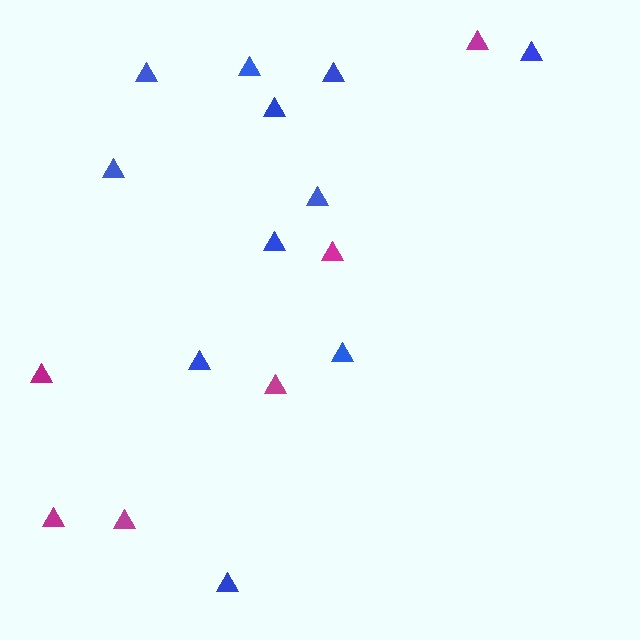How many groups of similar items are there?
There are 2 groups: one group of blue triangles (11) and one group of magenta triangles (6).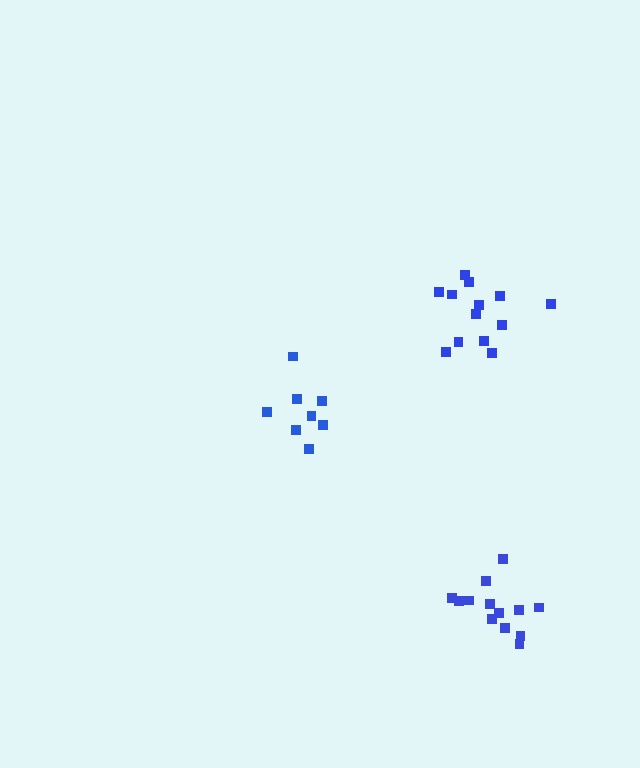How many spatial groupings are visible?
There are 3 spatial groupings.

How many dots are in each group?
Group 1: 8 dots, Group 2: 13 dots, Group 3: 13 dots (34 total).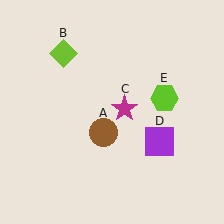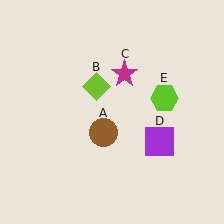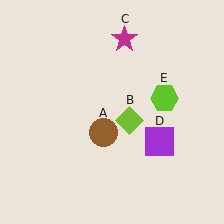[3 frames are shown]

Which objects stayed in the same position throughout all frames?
Brown circle (object A) and purple square (object D) and lime hexagon (object E) remained stationary.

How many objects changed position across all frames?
2 objects changed position: lime diamond (object B), magenta star (object C).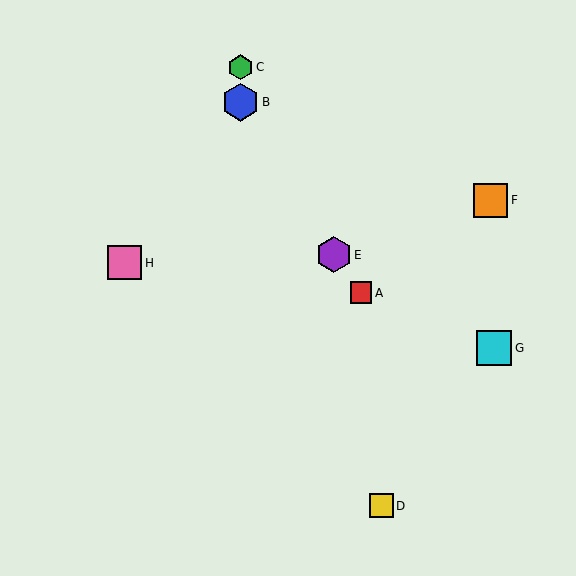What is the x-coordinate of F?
Object F is at x≈490.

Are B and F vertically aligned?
No, B is at x≈240 and F is at x≈490.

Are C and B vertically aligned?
Yes, both are at x≈240.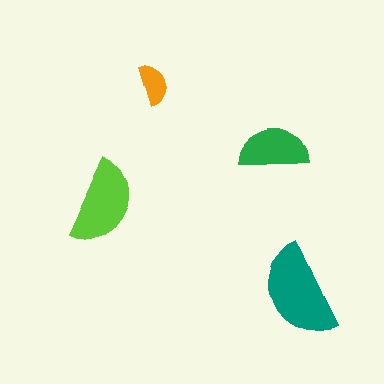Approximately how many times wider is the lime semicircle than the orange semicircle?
About 2 times wider.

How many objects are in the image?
There are 4 objects in the image.